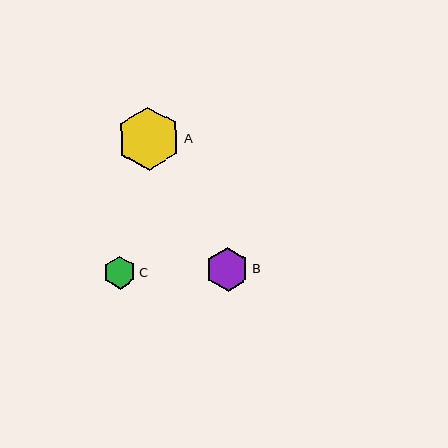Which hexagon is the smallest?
Hexagon C is the smallest with a size of approximately 33 pixels.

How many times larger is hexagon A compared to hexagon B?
Hexagon A is approximately 1.5 times the size of hexagon B.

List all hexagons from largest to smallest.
From largest to smallest: A, B, C.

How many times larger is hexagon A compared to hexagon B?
Hexagon A is approximately 1.5 times the size of hexagon B.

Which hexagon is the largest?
Hexagon A is the largest with a size of approximately 64 pixels.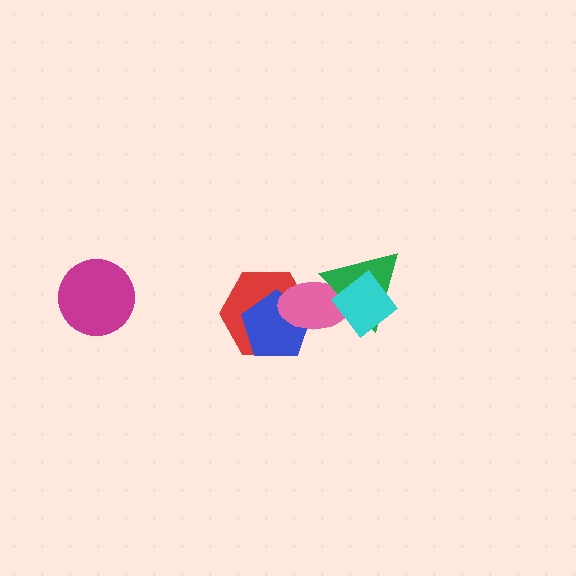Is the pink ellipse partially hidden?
Yes, it is partially covered by another shape.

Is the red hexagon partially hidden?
Yes, it is partially covered by another shape.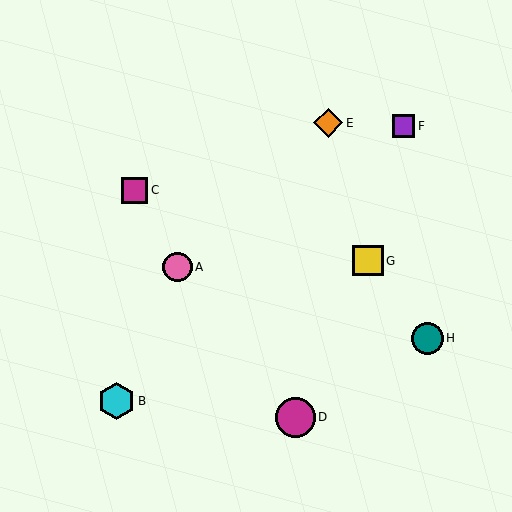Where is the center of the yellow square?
The center of the yellow square is at (368, 261).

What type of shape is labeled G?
Shape G is a yellow square.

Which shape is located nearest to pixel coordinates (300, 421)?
The magenta circle (labeled D) at (295, 417) is nearest to that location.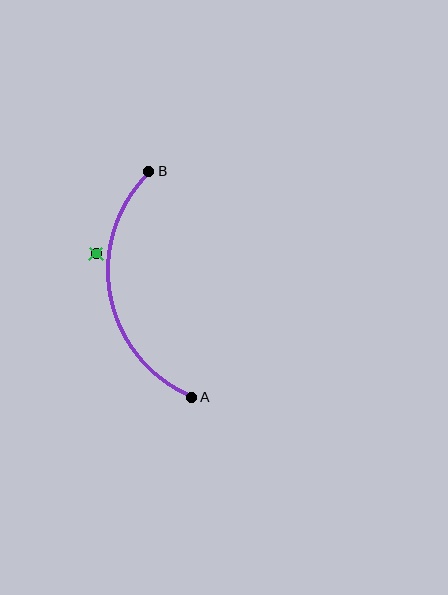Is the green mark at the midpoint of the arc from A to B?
No — the green mark does not lie on the arc at all. It sits slightly outside the curve.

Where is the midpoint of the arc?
The arc midpoint is the point on the curve farthest from the straight line joining A and B. It sits to the left of that line.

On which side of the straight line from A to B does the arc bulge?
The arc bulges to the left of the straight line connecting A and B.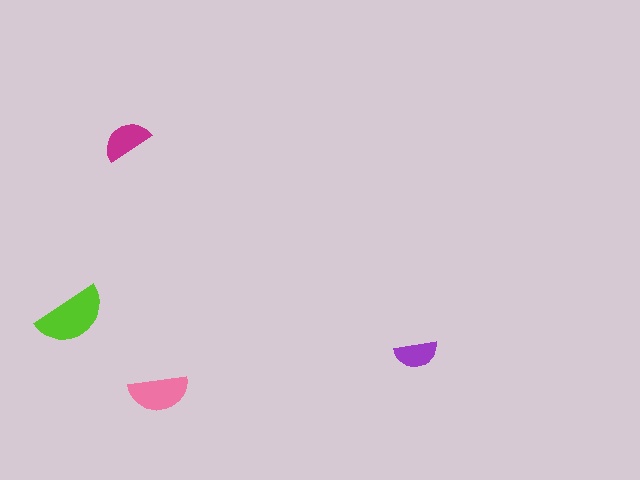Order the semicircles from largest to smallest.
the lime one, the pink one, the magenta one, the purple one.